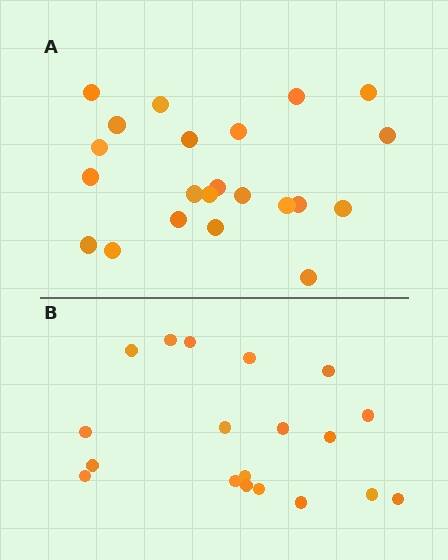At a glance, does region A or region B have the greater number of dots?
Region A (the top region) has more dots.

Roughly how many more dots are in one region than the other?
Region A has just a few more — roughly 2 or 3 more dots than region B.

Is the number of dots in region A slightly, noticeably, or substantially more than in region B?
Region A has only slightly more — the two regions are fairly close. The ratio is roughly 1.2 to 1.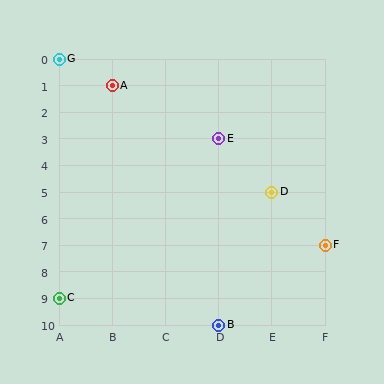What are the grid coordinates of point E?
Point E is at grid coordinates (D, 3).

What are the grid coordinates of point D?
Point D is at grid coordinates (E, 5).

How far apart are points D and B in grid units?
Points D and B are 1 column and 5 rows apart (about 5.1 grid units diagonally).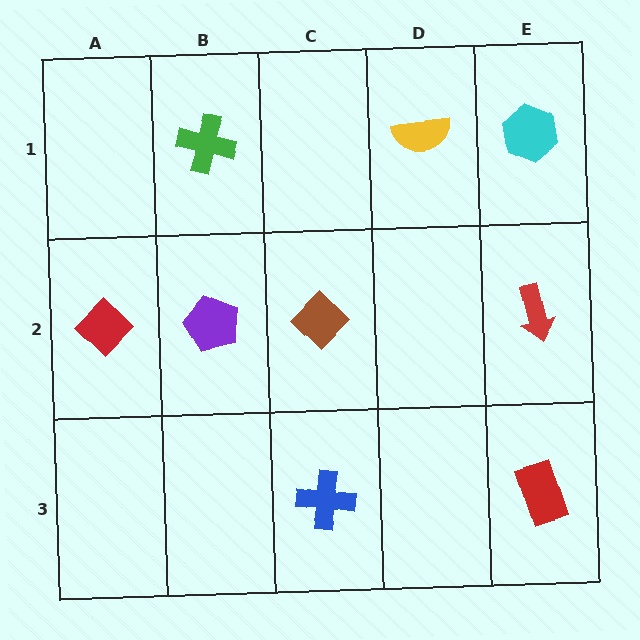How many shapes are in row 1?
3 shapes.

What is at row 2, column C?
A brown diamond.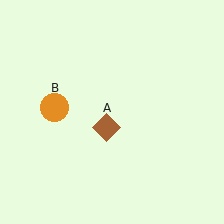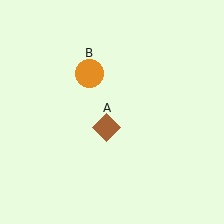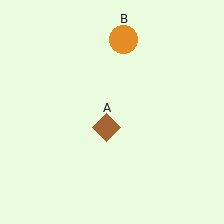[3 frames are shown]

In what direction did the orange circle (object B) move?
The orange circle (object B) moved up and to the right.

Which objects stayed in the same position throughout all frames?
Brown diamond (object A) remained stationary.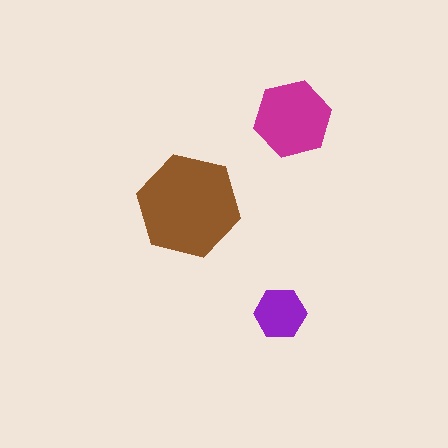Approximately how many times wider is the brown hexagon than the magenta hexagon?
About 1.5 times wider.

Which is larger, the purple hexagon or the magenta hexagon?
The magenta one.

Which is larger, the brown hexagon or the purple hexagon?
The brown one.